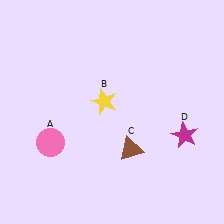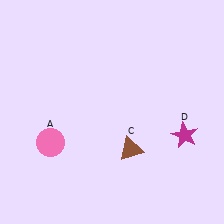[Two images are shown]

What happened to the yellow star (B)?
The yellow star (B) was removed in Image 2. It was in the top-left area of Image 1.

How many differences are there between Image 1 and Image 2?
There is 1 difference between the two images.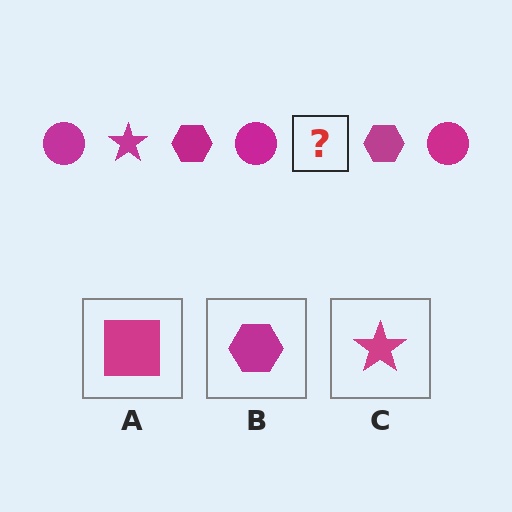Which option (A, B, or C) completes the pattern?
C.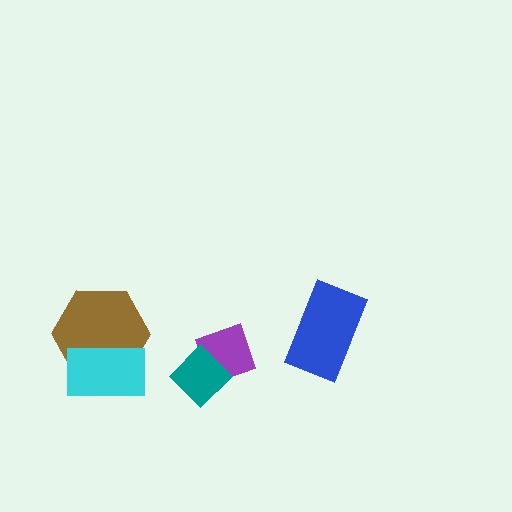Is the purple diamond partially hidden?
Yes, it is partially covered by another shape.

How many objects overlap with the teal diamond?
1 object overlaps with the teal diamond.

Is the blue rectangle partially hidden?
No, no other shape covers it.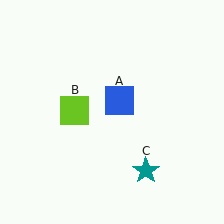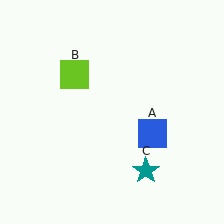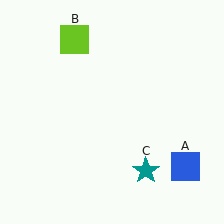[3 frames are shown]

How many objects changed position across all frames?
2 objects changed position: blue square (object A), lime square (object B).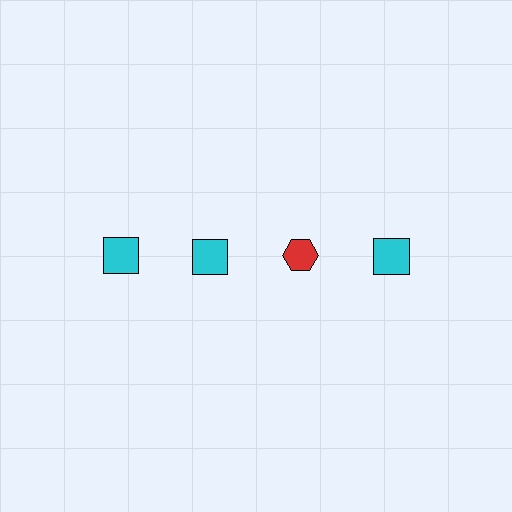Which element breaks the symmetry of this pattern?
The red hexagon in the top row, center column breaks the symmetry. All other shapes are cyan squares.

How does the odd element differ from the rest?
It differs in both color (red instead of cyan) and shape (hexagon instead of square).